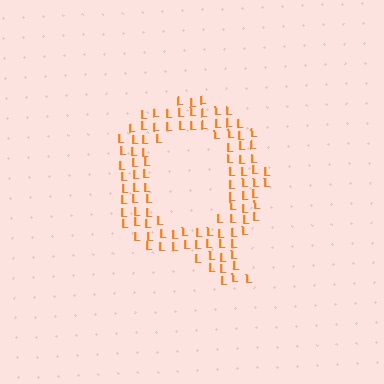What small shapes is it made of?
It is made of small letter L's.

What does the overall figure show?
The overall figure shows the letter Q.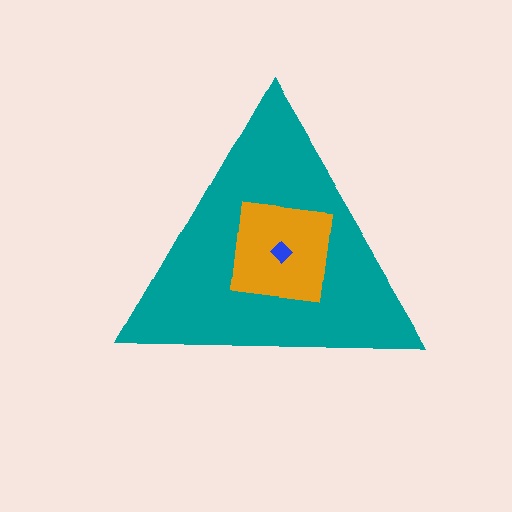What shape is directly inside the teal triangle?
The orange square.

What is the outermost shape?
The teal triangle.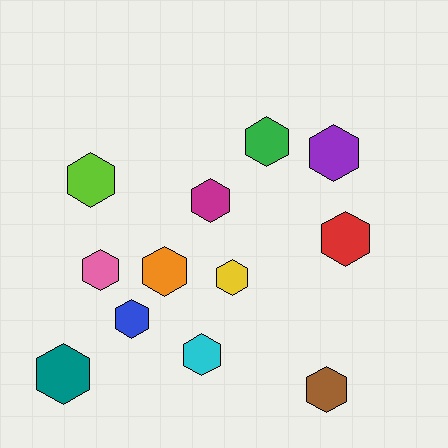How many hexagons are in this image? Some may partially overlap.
There are 12 hexagons.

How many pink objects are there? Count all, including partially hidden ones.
There is 1 pink object.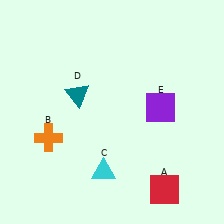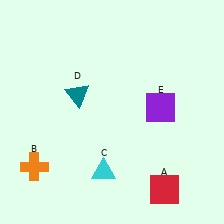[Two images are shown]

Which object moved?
The orange cross (B) moved down.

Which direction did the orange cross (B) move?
The orange cross (B) moved down.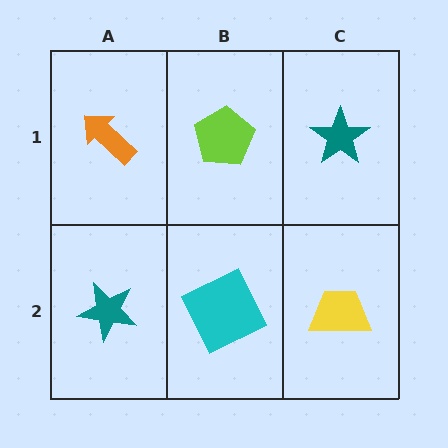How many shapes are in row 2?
3 shapes.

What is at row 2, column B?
A cyan square.